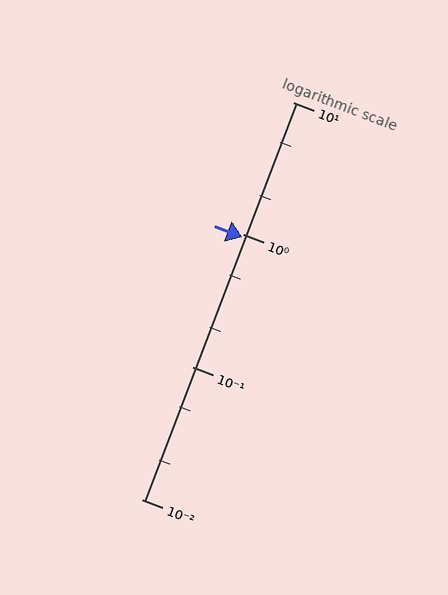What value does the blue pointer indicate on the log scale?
The pointer indicates approximately 0.95.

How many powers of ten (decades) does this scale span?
The scale spans 3 decades, from 0.01 to 10.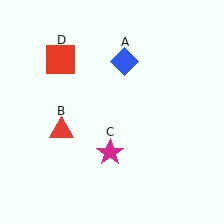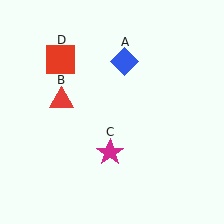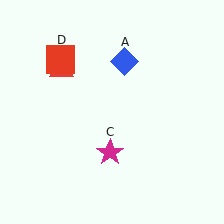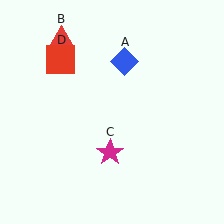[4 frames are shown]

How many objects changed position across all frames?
1 object changed position: red triangle (object B).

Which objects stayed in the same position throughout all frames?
Blue diamond (object A) and magenta star (object C) and red square (object D) remained stationary.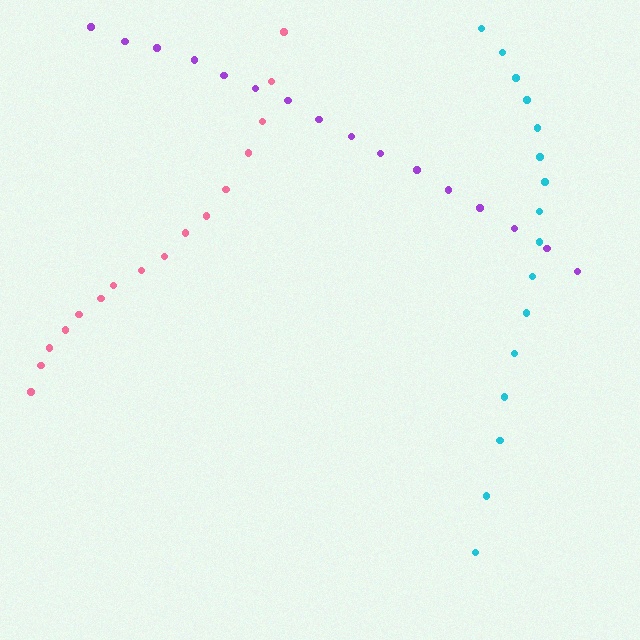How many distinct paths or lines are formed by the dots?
There are 3 distinct paths.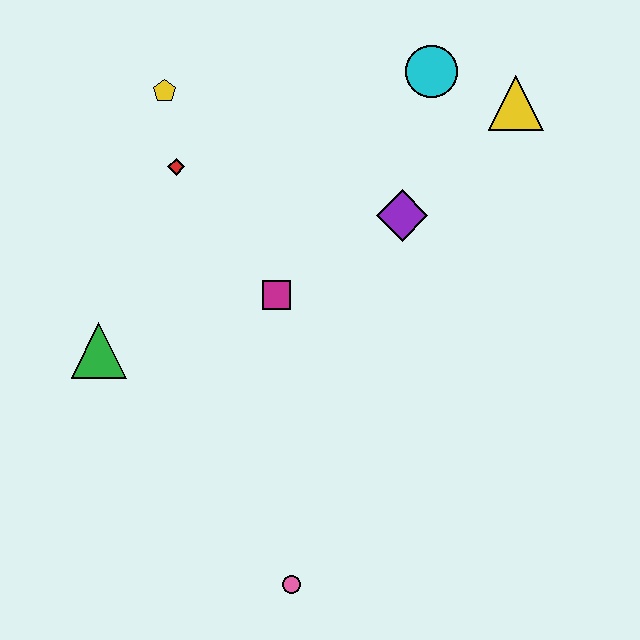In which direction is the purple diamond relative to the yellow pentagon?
The purple diamond is to the right of the yellow pentagon.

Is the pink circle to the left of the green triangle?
No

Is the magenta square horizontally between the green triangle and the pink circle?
Yes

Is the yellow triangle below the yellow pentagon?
Yes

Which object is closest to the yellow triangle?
The cyan circle is closest to the yellow triangle.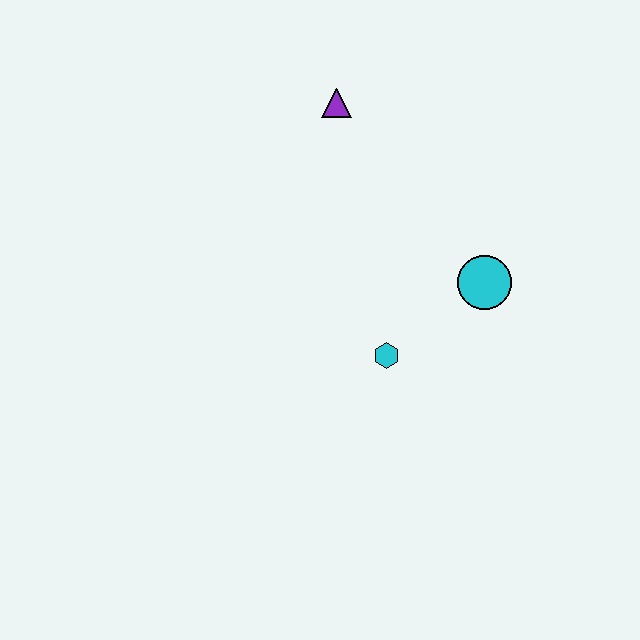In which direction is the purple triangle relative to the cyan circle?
The purple triangle is above the cyan circle.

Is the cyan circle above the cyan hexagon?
Yes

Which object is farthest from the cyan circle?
The purple triangle is farthest from the cyan circle.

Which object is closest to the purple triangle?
The cyan circle is closest to the purple triangle.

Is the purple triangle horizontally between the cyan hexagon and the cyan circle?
No